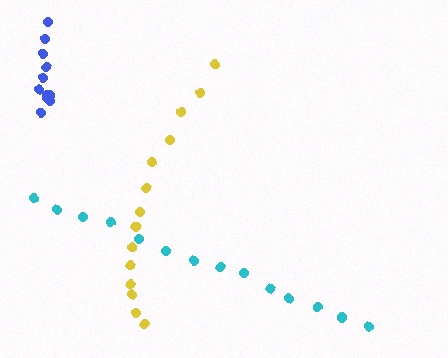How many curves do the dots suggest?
There are 3 distinct paths.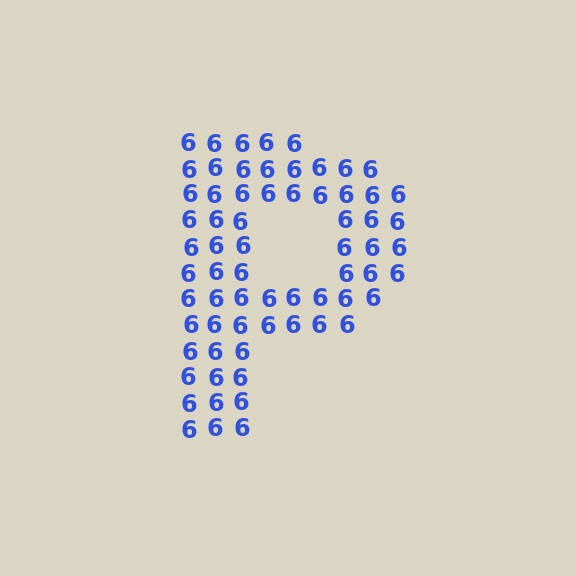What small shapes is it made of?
It is made of small digit 6's.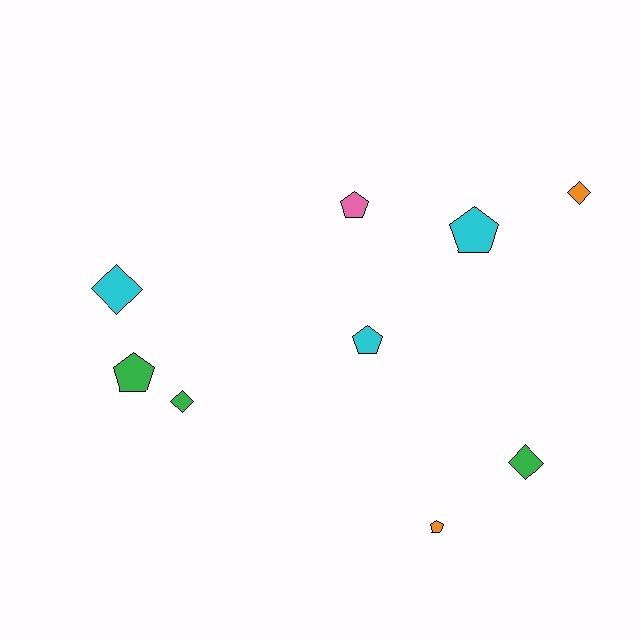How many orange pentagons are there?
There is 1 orange pentagon.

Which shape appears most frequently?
Pentagon, with 5 objects.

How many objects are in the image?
There are 9 objects.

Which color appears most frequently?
Green, with 3 objects.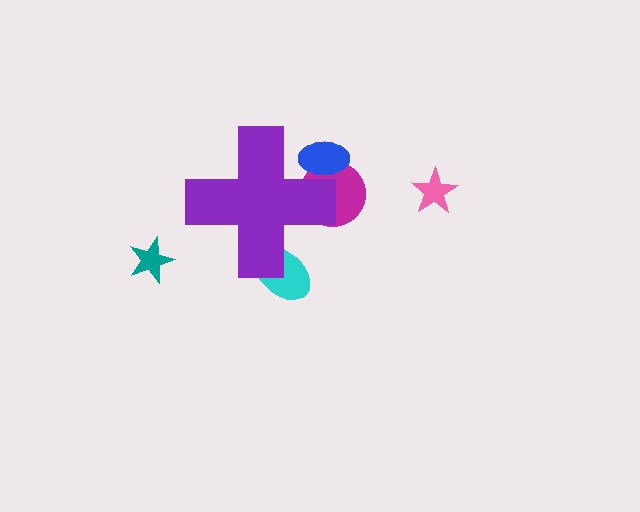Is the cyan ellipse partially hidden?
Yes, the cyan ellipse is partially hidden behind the purple cross.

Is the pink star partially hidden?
No, the pink star is fully visible.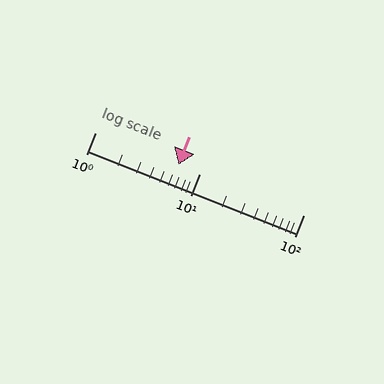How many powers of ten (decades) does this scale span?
The scale spans 2 decades, from 1 to 100.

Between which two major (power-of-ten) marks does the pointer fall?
The pointer is between 1 and 10.